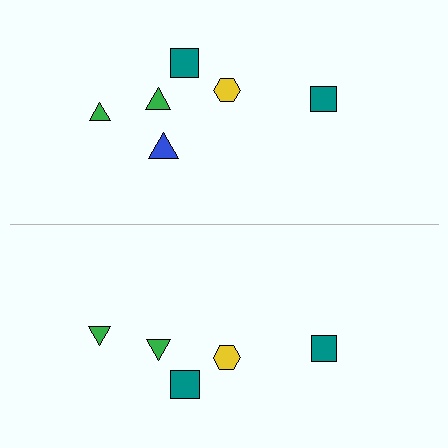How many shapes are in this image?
There are 11 shapes in this image.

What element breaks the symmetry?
A blue triangle is missing from the bottom side.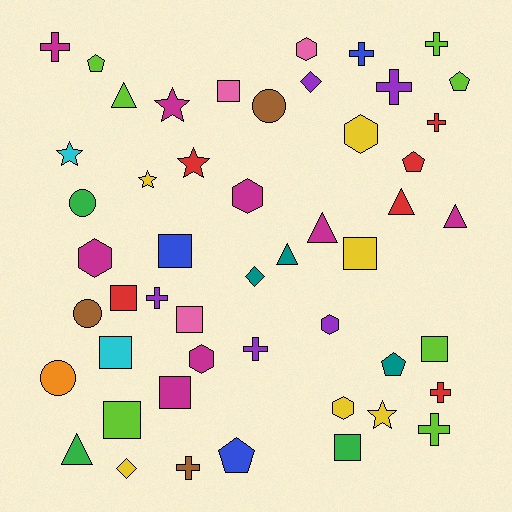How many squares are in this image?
There are 10 squares.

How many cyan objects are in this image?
There are 2 cyan objects.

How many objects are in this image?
There are 50 objects.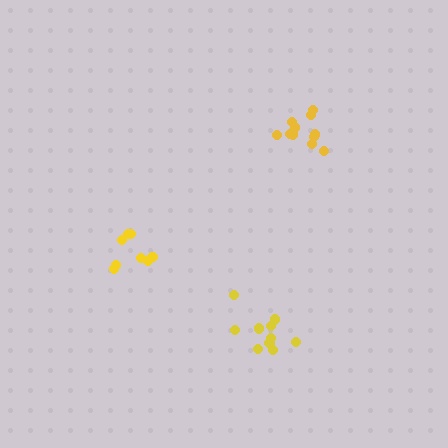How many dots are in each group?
Group 1: 9 dots, Group 2: 10 dots, Group 3: 11 dots (30 total).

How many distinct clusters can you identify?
There are 3 distinct clusters.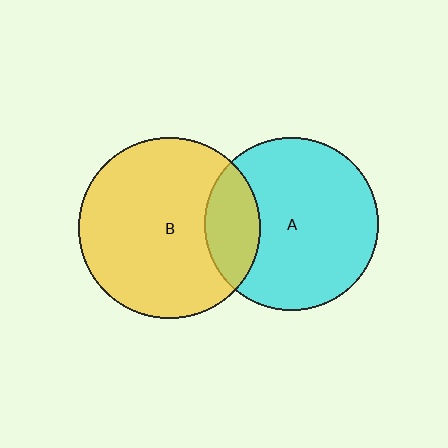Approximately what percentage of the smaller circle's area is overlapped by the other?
Approximately 20%.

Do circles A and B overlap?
Yes.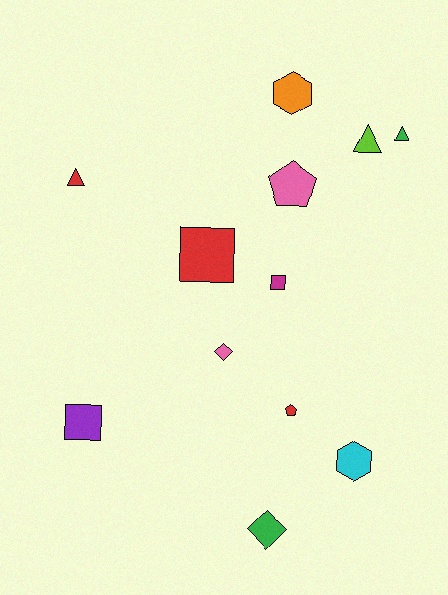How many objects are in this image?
There are 12 objects.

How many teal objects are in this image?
There are no teal objects.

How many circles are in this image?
There are no circles.